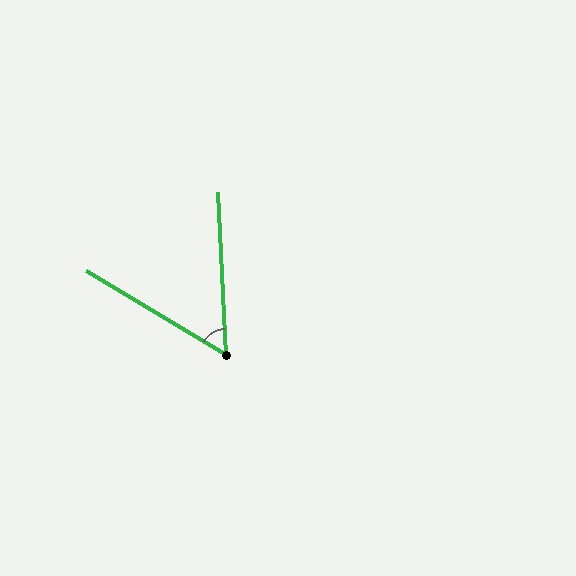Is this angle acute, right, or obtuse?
It is acute.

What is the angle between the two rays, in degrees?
Approximately 56 degrees.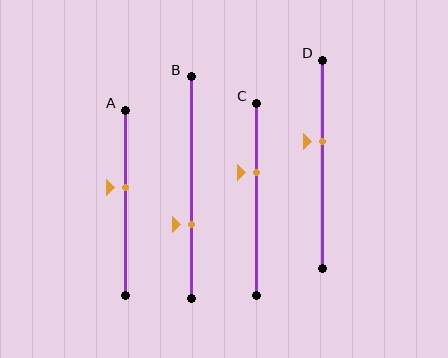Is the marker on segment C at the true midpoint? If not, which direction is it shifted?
No, the marker on segment C is shifted upward by about 14% of the segment length.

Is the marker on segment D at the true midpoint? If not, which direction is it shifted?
No, the marker on segment D is shifted upward by about 11% of the segment length.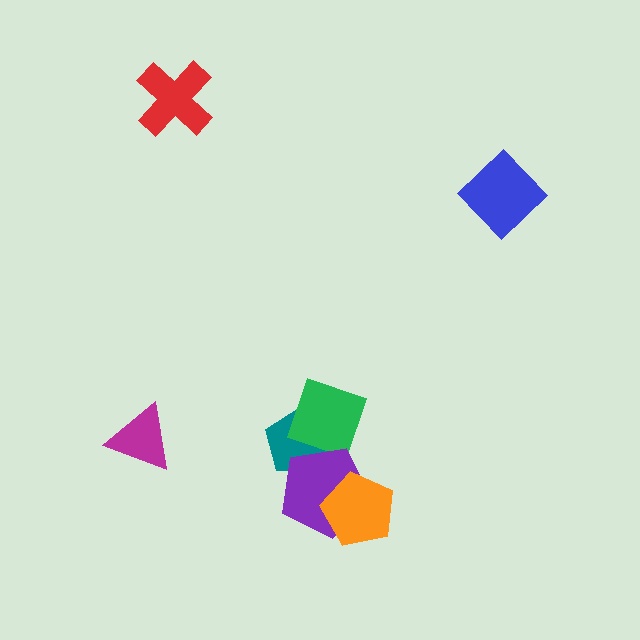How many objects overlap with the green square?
1 object overlaps with the green square.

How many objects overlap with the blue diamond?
0 objects overlap with the blue diamond.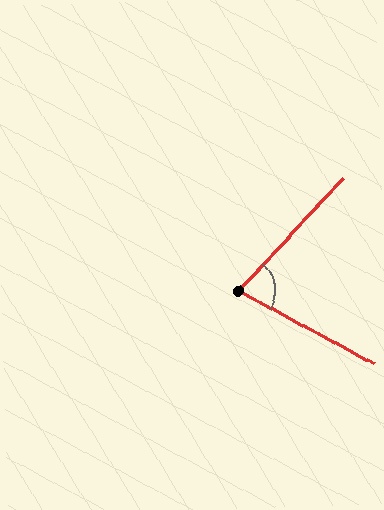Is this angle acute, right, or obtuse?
It is acute.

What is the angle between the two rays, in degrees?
Approximately 75 degrees.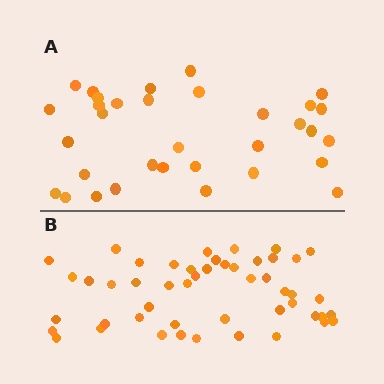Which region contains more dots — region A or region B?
Region B (the bottom region) has more dots.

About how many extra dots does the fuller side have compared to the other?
Region B has approximately 15 more dots than region A.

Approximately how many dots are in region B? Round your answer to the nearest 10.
About 50 dots. (The exact count is 49, which rounds to 50.)